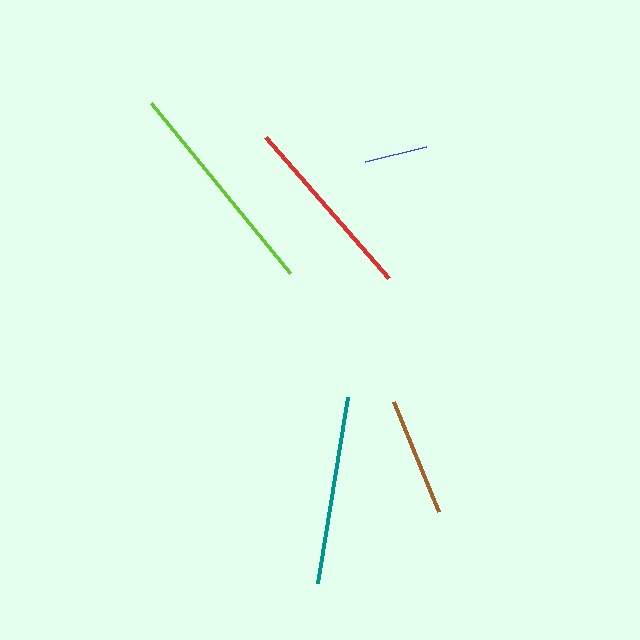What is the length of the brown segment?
The brown segment is approximately 119 pixels long.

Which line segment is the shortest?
The blue line is the shortest at approximately 63 pixels.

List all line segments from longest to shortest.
From longest to shortest: lime, teal, red, brown, blue.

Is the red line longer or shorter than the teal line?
The teal line is longer than the red line.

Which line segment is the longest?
The lime line is the longest at approximately 219 pixels.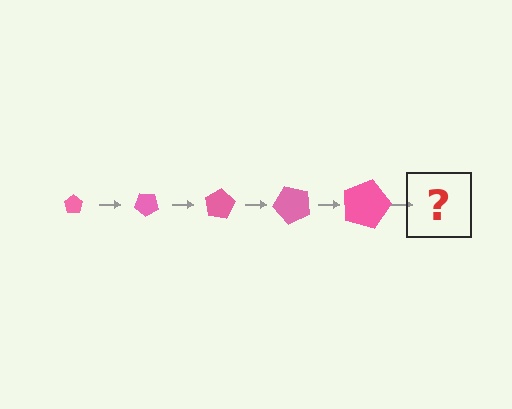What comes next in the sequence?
The next element should be a pentagon, larger than the previous one and rotated 200 degrees from the start.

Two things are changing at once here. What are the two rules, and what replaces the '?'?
The two rules are that the pentagon grows larger each step and it rotates 40 degrees each step. The '?' should be a pentagon, larger than the previous one and rotated 200 degrees from the start.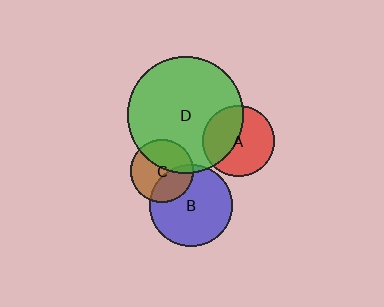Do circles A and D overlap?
Yes.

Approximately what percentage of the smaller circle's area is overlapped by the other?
Approximately 40%.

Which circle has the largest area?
Circle D (green).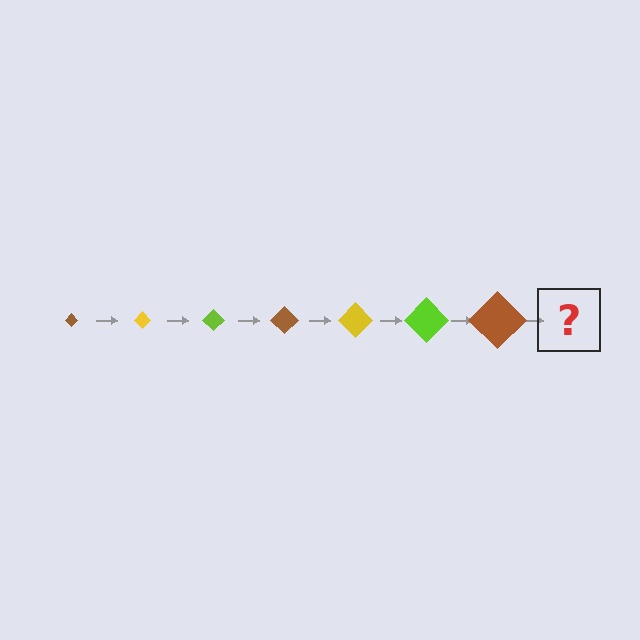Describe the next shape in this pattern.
It should be a yellow diamond, larger than the previous one.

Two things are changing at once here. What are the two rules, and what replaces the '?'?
The two rules are that the diamond grows larger each step and the color cycles through brown, yellow, and lime. The '?' should be a yellow diamond, larger than the previous one.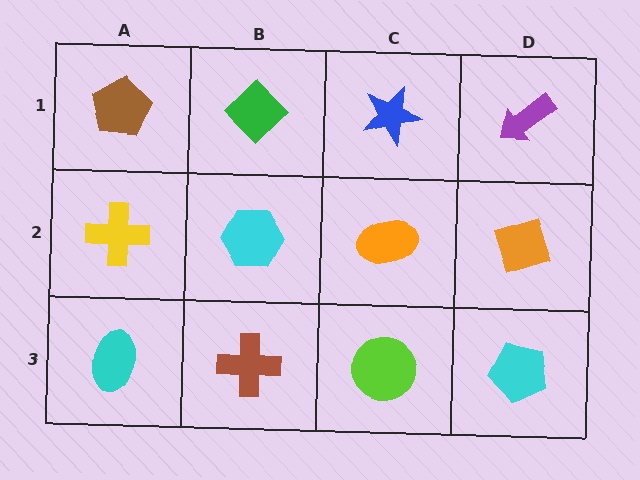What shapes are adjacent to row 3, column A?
A yellow cross (row 2, column A), a brown cross (row 3, column B).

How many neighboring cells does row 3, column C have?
3.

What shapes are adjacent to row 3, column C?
An orange ellipse (row 2, column C), a brown cross (row 3, column B), a cyan pentagon (row 3, column D).